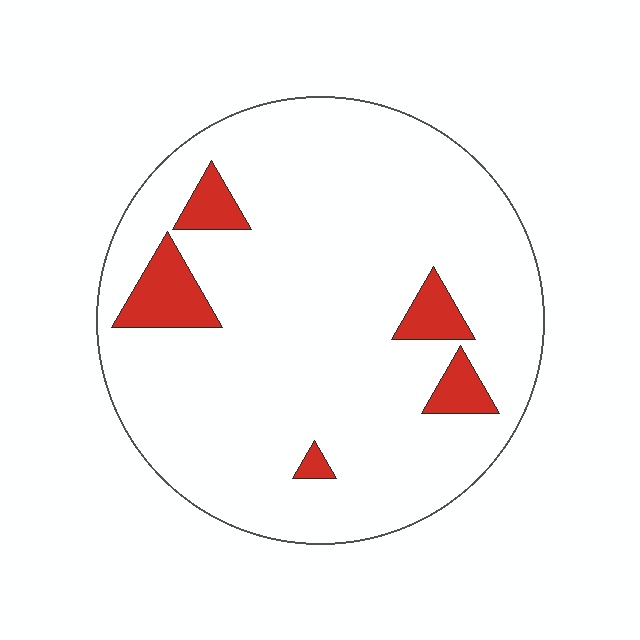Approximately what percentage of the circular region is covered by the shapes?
Approximately 10%.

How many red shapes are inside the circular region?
5.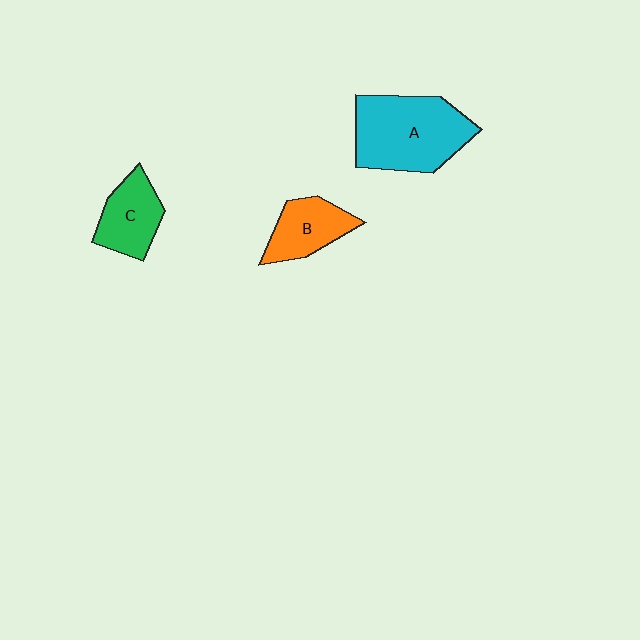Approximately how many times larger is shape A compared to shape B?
Approximately 1.9 times.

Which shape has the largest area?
Shape A (cyan).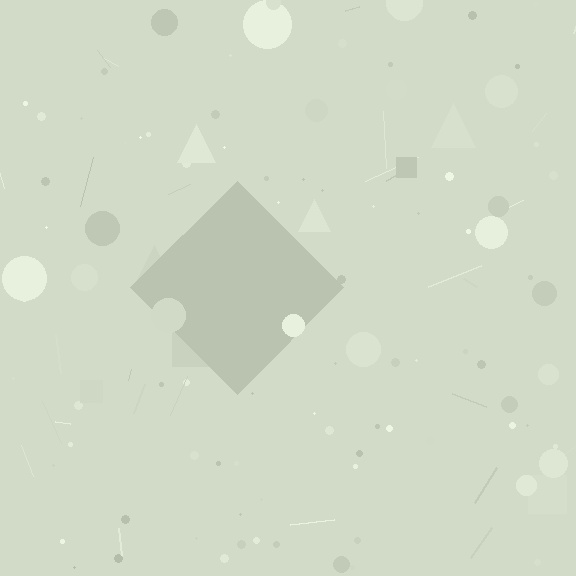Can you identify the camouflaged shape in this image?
The camouflaged shape is a diamond.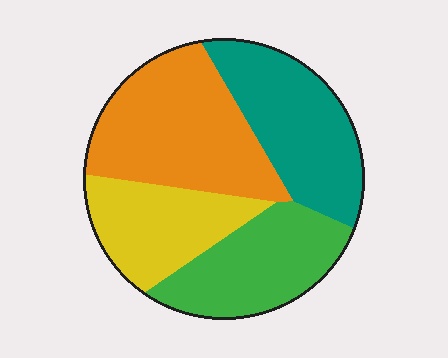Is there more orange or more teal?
Orange.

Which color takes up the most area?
Orange, at roughly 30%.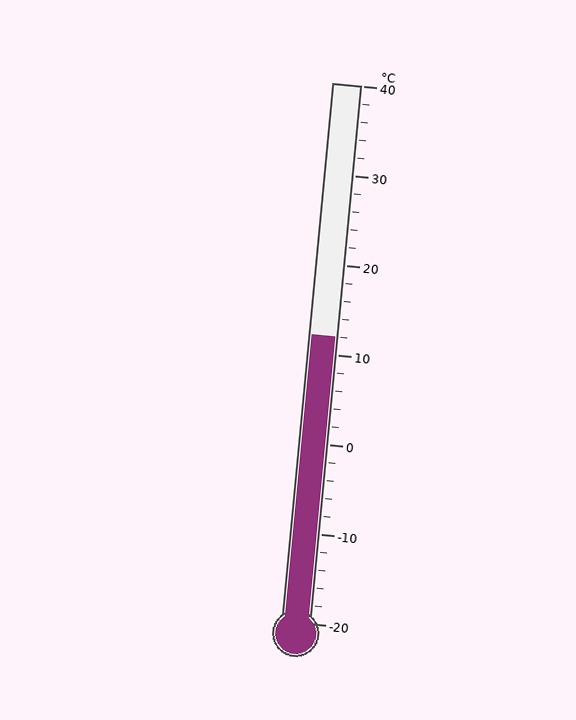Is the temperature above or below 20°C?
The temperature is below 20°C.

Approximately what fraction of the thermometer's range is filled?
The thermometer is filled to approximately 55% of its range.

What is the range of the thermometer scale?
The thermometer scale ranges from -20°C to 40°C.